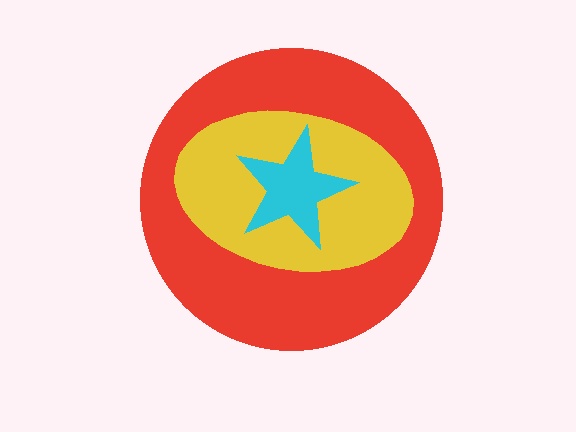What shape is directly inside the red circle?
The yellow ellipse.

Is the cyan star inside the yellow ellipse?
Yes.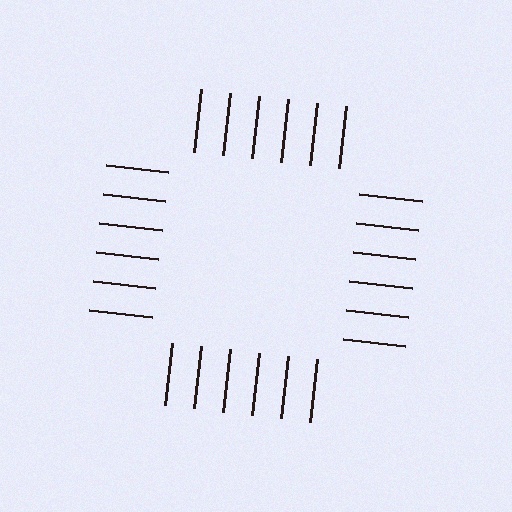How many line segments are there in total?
24 — 6 along each of the 4 edges.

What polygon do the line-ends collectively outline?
An illusory square — the line segments terminate on its edges but no continuous stroke is drawn.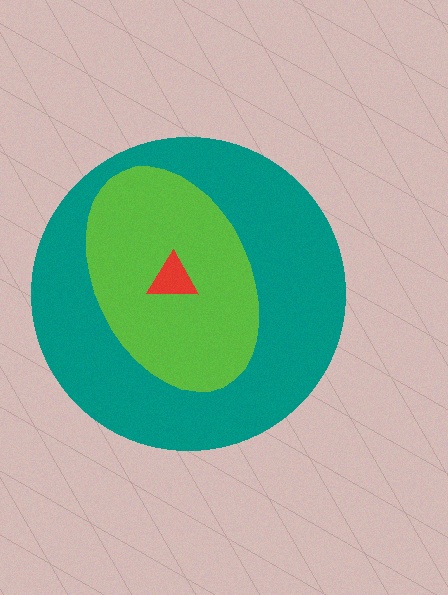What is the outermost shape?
The teal circle.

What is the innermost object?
The red triangle.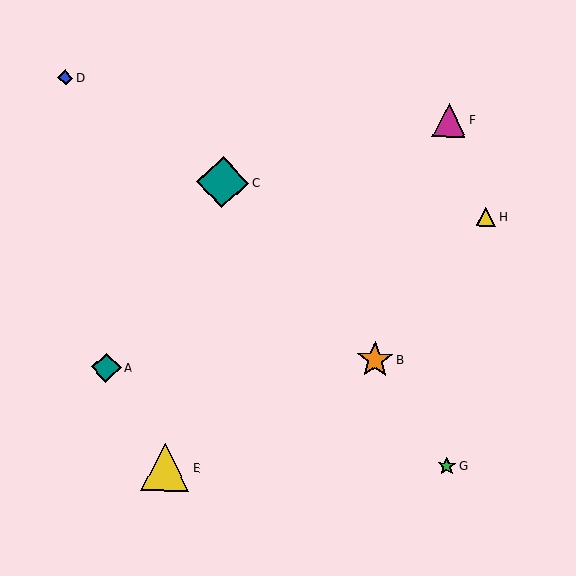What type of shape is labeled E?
Shape E is a yellow triangle.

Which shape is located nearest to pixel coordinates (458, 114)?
The magenta triangle (labeled F) at (449, 120) is nearest to that location.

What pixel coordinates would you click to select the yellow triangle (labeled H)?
Click at (486, 217) to select the yellow triangle H.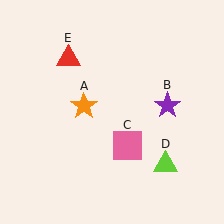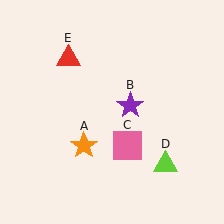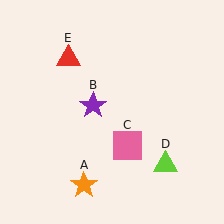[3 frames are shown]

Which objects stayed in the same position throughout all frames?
Pink square (object C) and lime triangle (object D) and red triangle (object E) remained stationary.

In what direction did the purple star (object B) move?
The purple star (object B) moved left.